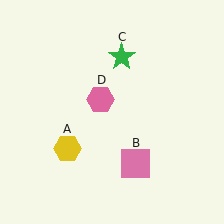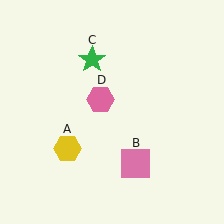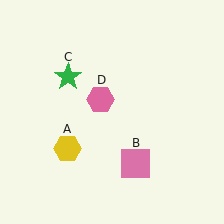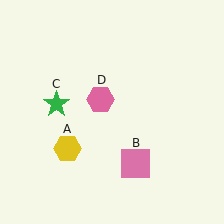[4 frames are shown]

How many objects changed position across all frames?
1 object changed position: green star (object C).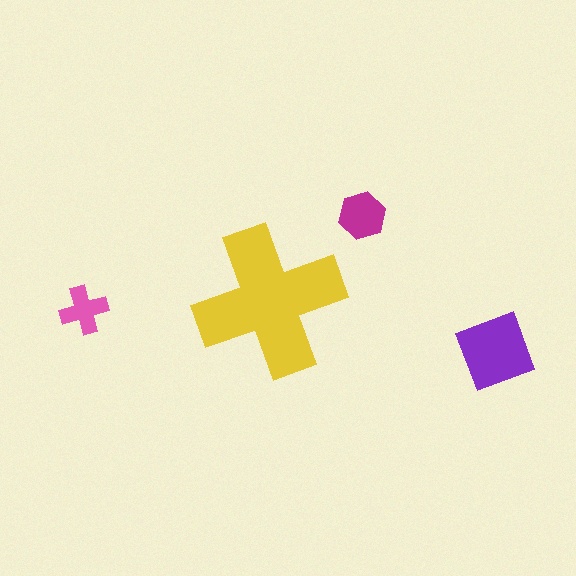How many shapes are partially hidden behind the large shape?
0 shapes are partially hidden.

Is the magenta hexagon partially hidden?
No, the magenta hexagon is fully visible.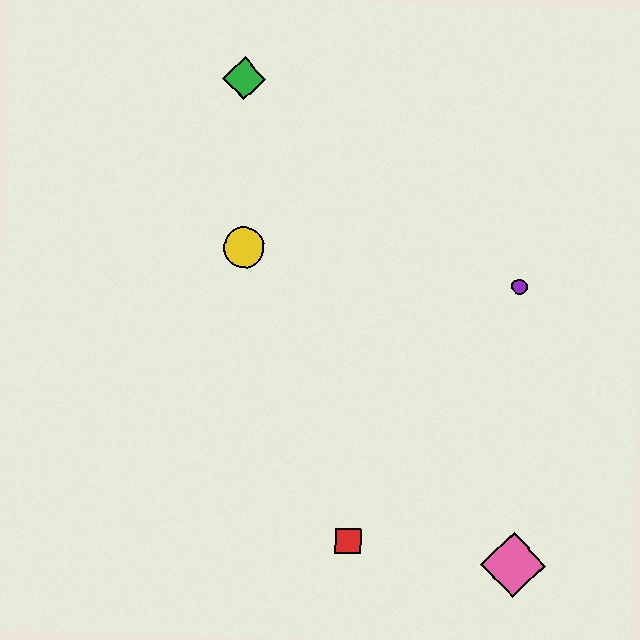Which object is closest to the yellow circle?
The green diamond is closest to the yellow circle.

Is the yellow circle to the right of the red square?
No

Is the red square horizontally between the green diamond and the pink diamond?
Yes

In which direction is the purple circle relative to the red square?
The purple circle is above the red square.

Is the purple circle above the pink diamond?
Yes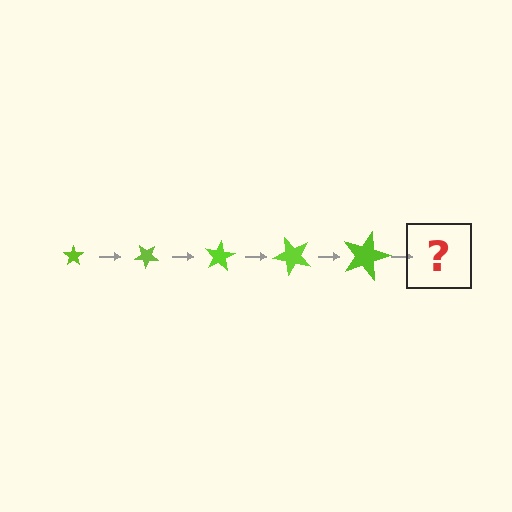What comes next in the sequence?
The next element should be a star, larger than the previous one and rotated 200 degrees from the start.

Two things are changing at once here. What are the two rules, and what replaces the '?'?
The two rules are that the star grows larger each step and it rotates 40 degrees each step. The '?' should be a star, larger than the previous one and rotated 200 degrees from the start.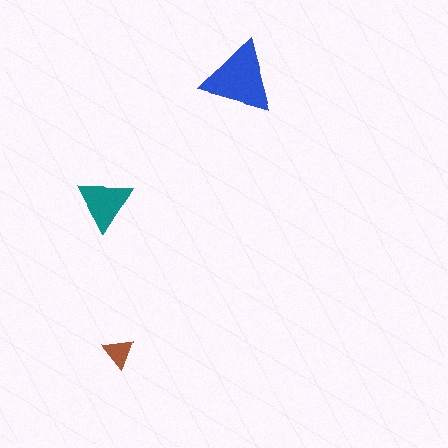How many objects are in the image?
There are 3 objects in the image.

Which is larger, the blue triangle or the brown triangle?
The blue one.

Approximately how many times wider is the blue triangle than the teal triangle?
About 1.5 times wider.